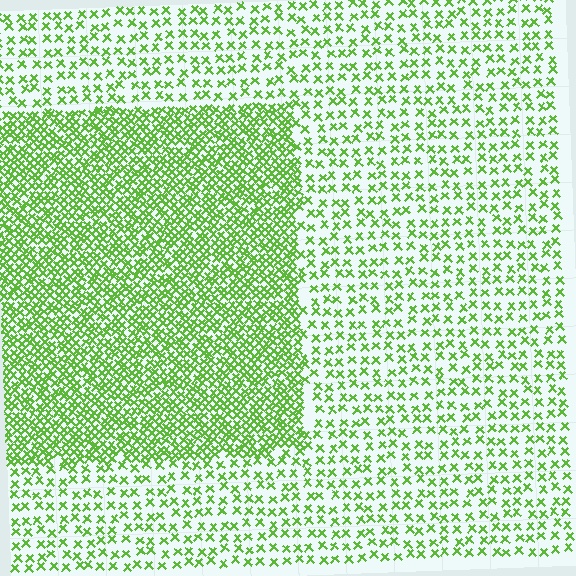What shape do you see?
I see a rectangle.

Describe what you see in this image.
The image contains small lime elements arranged at two different densities. A rectangle-shaped region is visible where the elements are more densely packed than the surrounding area.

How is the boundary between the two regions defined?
The boundary is defined by a change in element density (approximately 2.4x ratio). All elements are the same color, size, and shape.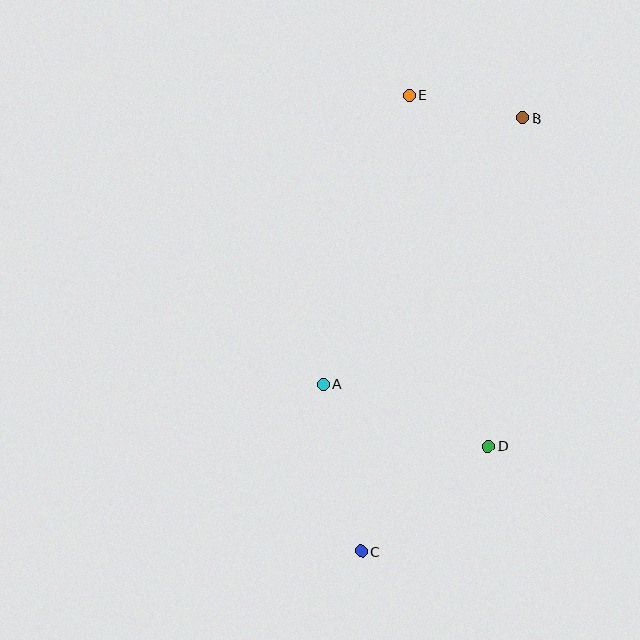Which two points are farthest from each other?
Points B and C are farthest from each other.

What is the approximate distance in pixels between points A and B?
The distance between A and B is approximately 333 pixels.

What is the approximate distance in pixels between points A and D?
The distance between A and D is approximately 176 pixels.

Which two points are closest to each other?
Points B and E are closest to each other.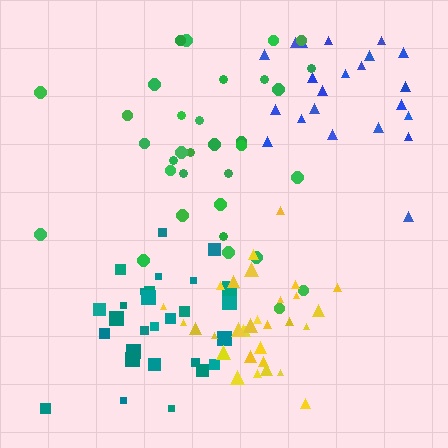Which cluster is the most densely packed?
Yellow.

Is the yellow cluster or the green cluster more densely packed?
Yellow.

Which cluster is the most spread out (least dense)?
Green.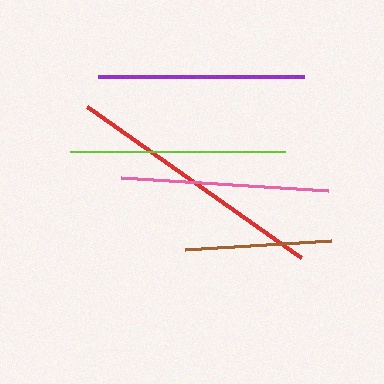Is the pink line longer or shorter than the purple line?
The pink line is longer than the purple line.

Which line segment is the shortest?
The brown line is the shortest at approximately 147 pixels.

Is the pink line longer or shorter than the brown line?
The pink line is longer than the brown line.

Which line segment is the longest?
The red line is the longest at approximately 262 pixels.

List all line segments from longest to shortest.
From longest to shortest: red, lime, pink, purple, brown.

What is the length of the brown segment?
The brown segment is approximately 147 pixels long.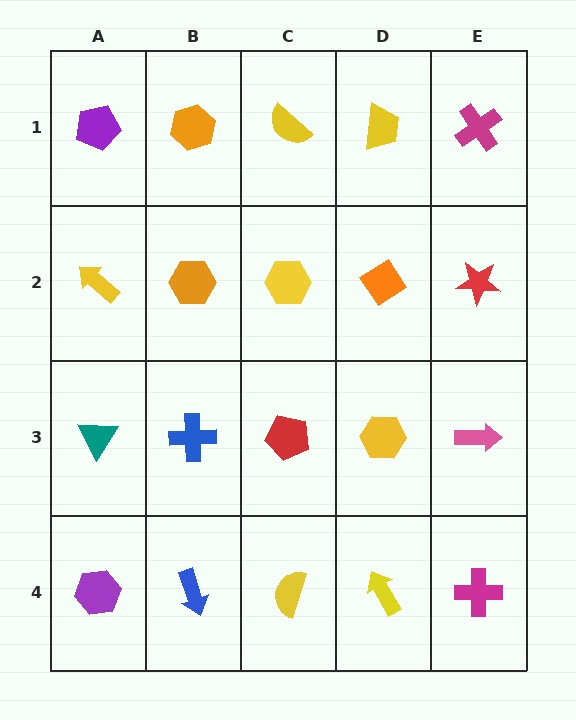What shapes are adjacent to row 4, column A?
A teal triangle (row 3, column A), a blue arrow (row 4, column B).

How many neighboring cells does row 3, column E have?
3.